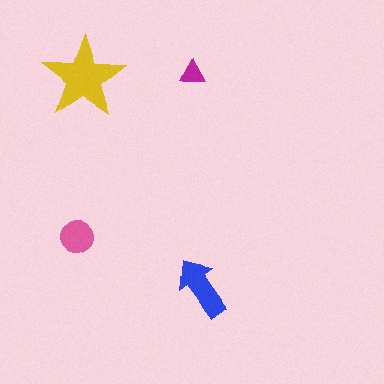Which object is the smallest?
The magenta triangle.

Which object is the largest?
The yellow star.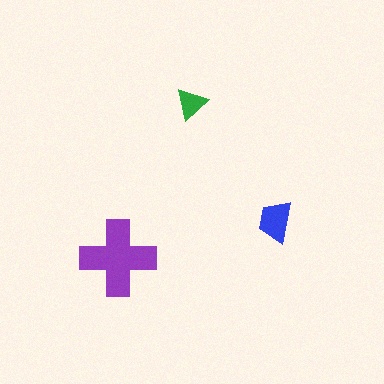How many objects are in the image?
There are 3 objects in the image.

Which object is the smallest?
The green triangle.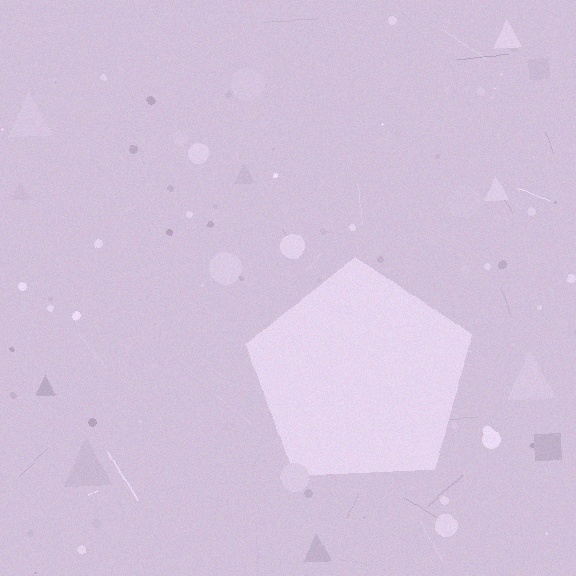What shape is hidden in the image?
A pentagon is hidden in the image.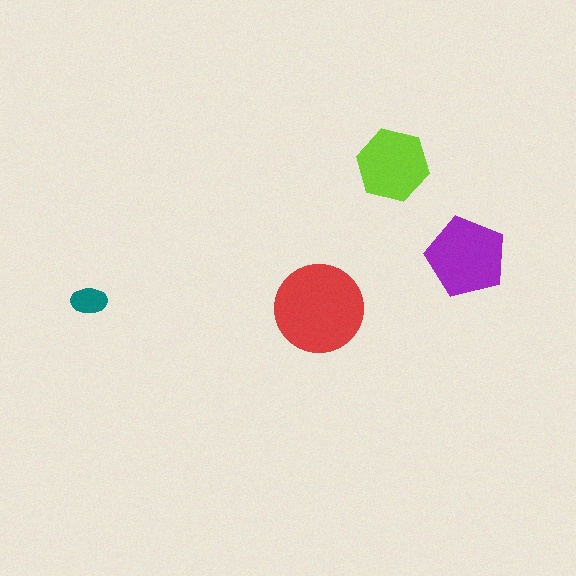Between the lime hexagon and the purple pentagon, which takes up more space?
The purple pentagon.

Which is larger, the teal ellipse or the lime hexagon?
The lime hexagon.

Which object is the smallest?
The teal ellipse.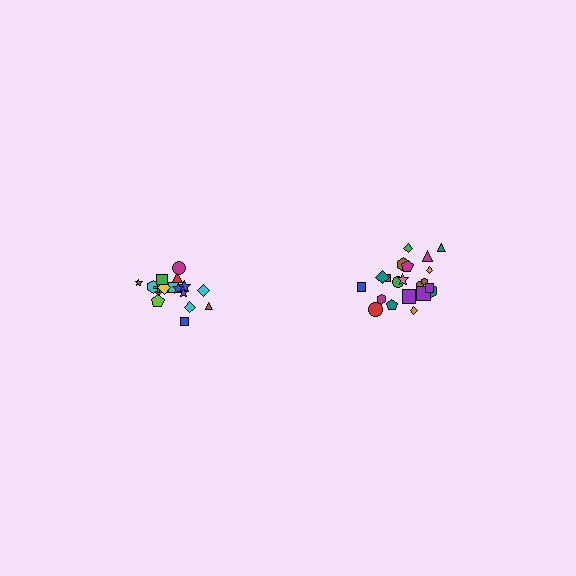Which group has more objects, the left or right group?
The right group.